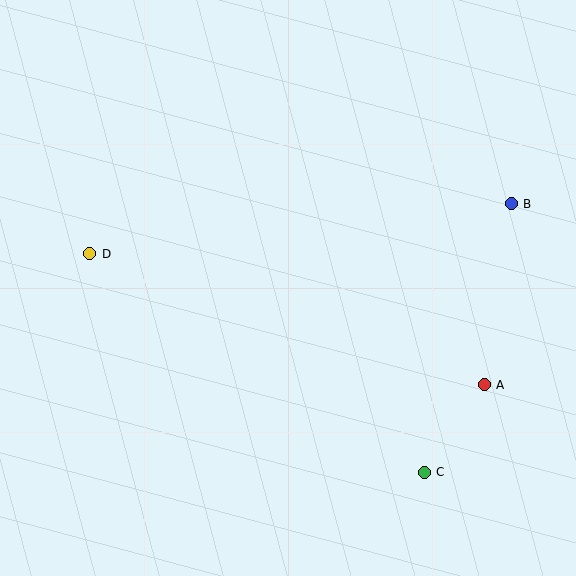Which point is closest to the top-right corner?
Point B is closest to the top-right corner.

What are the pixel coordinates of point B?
Point B is at (511, 204).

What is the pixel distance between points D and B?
The distance between D and B is 425 pixels.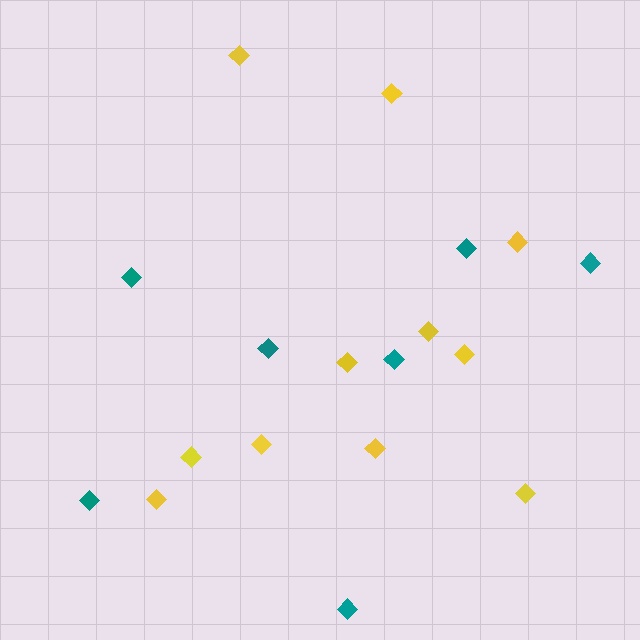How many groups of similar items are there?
There are 2 groups: one group of teal diamonds (7) and one group of yellow diamonds (11).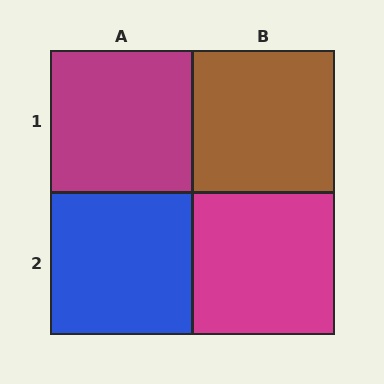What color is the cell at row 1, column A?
Magenta.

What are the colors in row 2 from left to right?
Blue, magenta.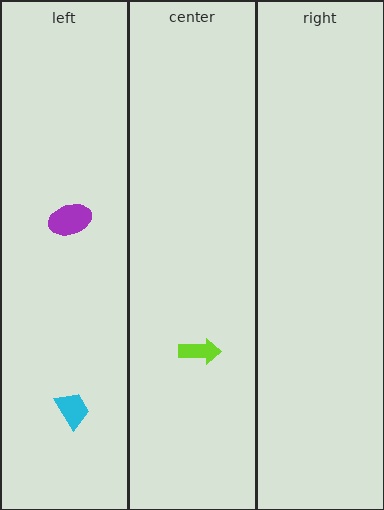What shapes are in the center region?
The lime arrow.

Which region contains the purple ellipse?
The left region.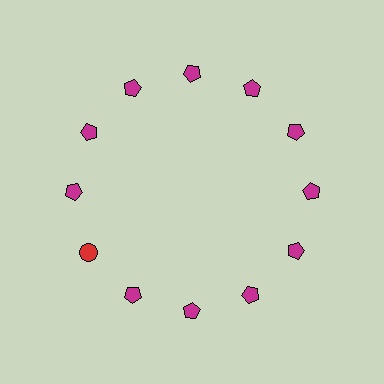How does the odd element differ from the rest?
It differs in both color (red instead of magenta) and shape (circle instead of pentagon).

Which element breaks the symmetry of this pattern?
The red circle at roughly the 8 o'clock position breaks the symmetry. All other shapes are magenta pentagons.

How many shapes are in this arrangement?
There are 12 shapes arranged in a ring pattern.